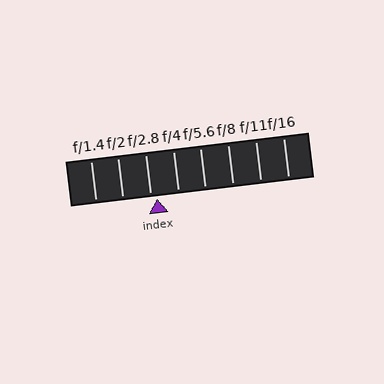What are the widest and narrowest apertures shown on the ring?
The widest aperture shown is f/1.4 and the narrowest is f/16.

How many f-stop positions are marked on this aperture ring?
There are 8 f-stop positions marked.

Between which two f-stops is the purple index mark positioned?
The index mark is between f/2.8 and f/4.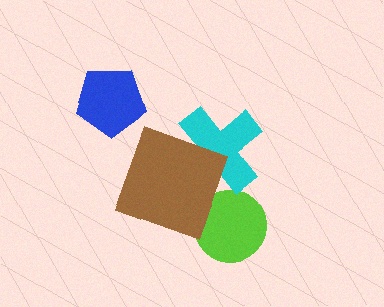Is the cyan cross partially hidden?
Yes, it is partially covered by another shape.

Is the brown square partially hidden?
No, no other shape covers it.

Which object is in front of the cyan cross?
The brown square is in front of the cyan cross.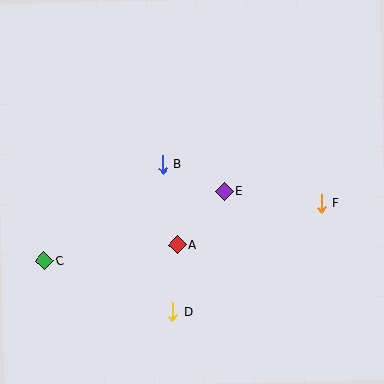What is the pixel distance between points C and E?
The distance between C and E is 193 pixels.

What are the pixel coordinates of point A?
Point A is at (177, 245).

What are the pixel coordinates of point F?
Point F is at (321, 203).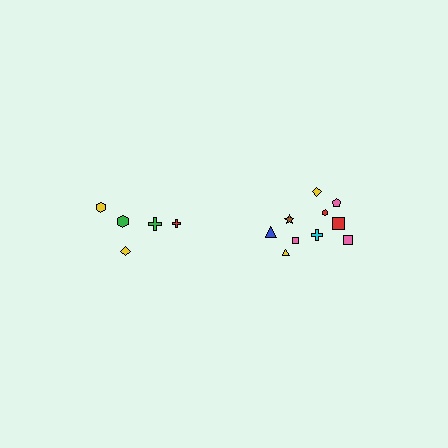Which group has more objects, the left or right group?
The right group.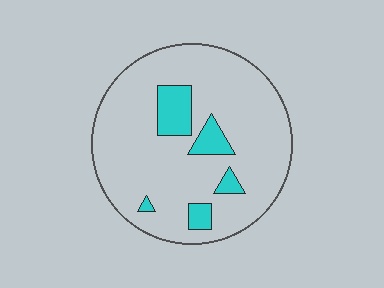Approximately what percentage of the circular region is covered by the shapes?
Approximately 15%.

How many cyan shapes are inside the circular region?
5.